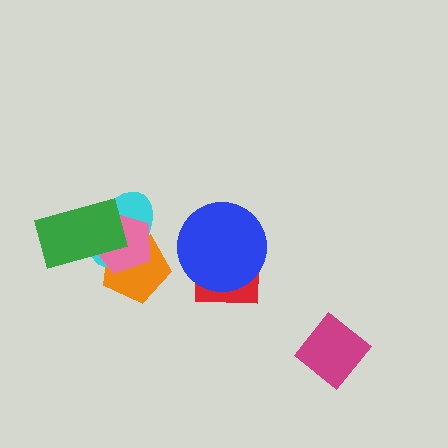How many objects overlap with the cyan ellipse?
3 objects overlap with the cyan ellipse.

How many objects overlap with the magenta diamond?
0 objects overlap with the magenta diamond.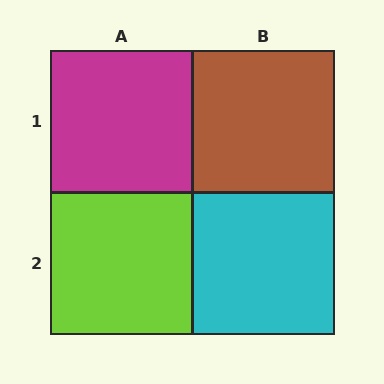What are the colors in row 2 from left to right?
Lime, cyan.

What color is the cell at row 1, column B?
Brown.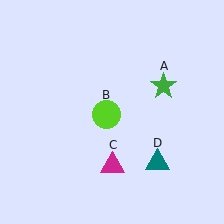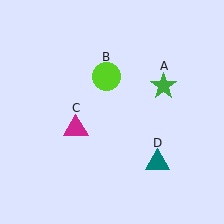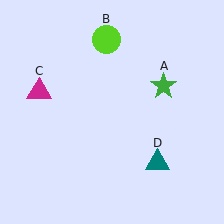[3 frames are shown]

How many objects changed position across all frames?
2 objects changed position: lime circle (object B), magenta triangle (object C).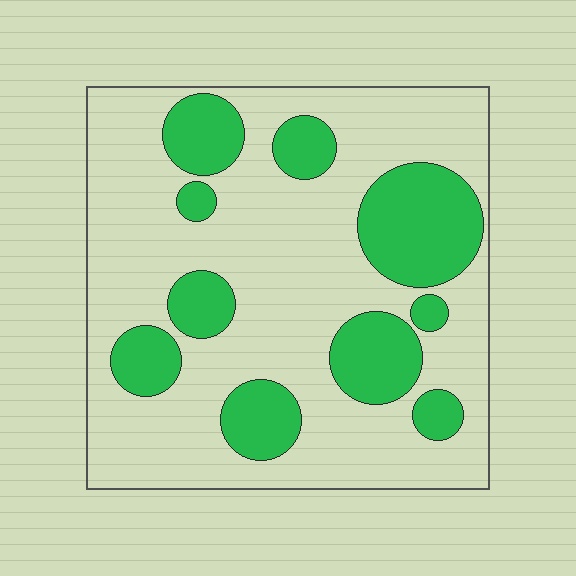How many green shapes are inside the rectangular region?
10.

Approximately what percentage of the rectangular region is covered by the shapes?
Approximately 30%.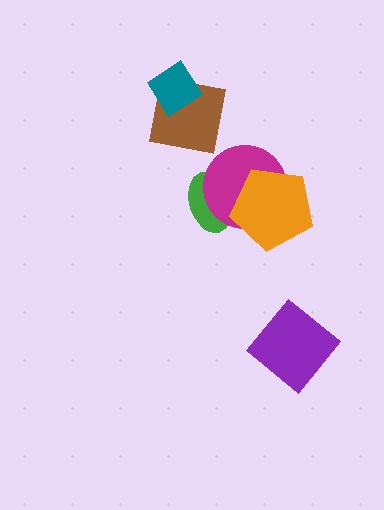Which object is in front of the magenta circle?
The orange pentagon is in front of the magenta circle.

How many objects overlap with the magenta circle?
2 objects overlap with the magenta circle.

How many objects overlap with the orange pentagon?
2 objects overlap with the orange pentagon.